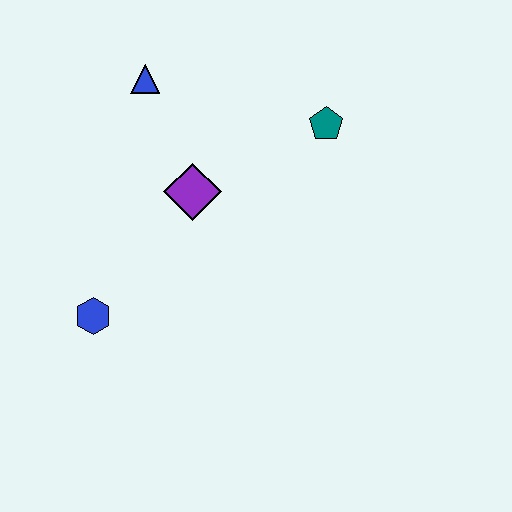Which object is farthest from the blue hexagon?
The teal pentagon is farthest from the blue hexagon.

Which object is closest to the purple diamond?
The blue triangle is closest to the purple diamond.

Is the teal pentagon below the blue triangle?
Yes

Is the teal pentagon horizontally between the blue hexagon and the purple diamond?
No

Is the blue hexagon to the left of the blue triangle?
Yes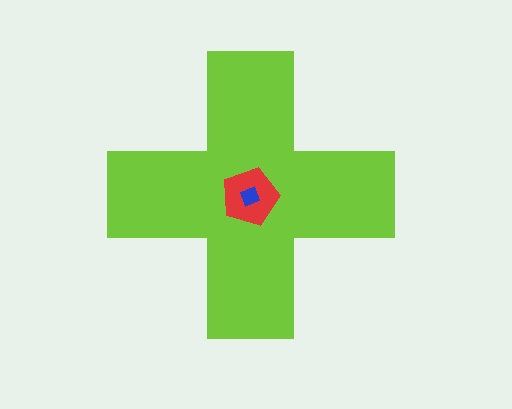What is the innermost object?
The blue square.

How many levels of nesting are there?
3.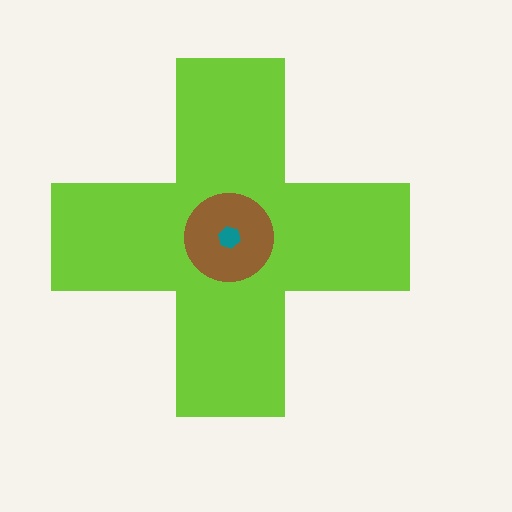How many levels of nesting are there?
3.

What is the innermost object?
The teal hexagon.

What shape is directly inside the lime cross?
The brown circle.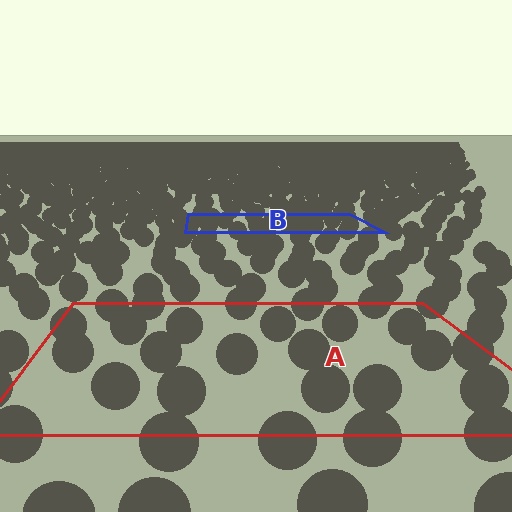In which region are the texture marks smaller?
The texture marks are smaller in region B, because it is farther away.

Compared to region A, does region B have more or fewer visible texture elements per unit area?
Region B has more texture elements per unit area — they are packed more densely because it is farther away.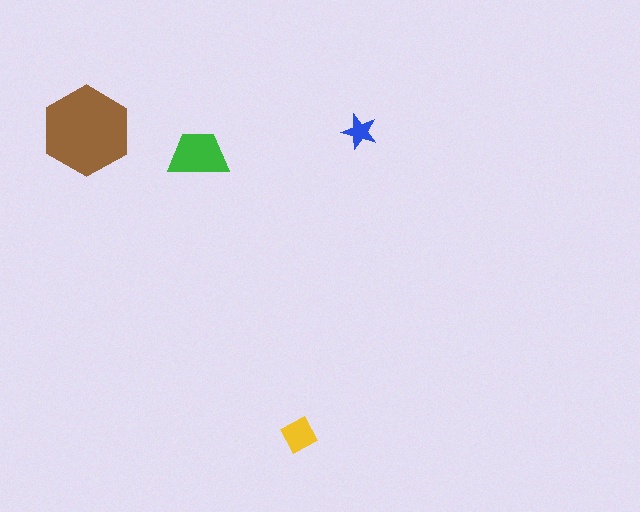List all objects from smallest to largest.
The blue star, the yellow diamond, the green trapezoid, the brown hexagon.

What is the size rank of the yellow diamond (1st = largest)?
3rd.